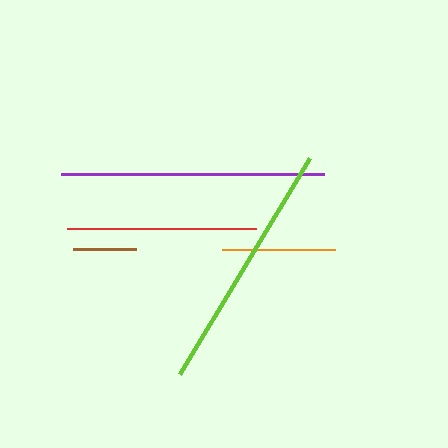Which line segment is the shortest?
The brown line is the shortest at approximately 63 pixels.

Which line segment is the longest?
The purple line is the longest at approximately 263 pixels.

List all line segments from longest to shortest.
From longest to shortest: purple, lime, red, orange, brown.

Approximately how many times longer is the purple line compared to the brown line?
The purple line is approximately 4.2 times the length of the brown line.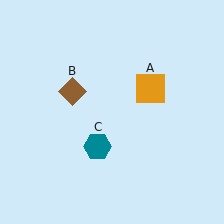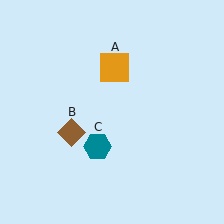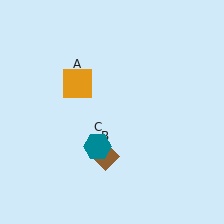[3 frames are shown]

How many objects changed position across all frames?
2 objects changed position: orange square (object A), brown diamond (object B).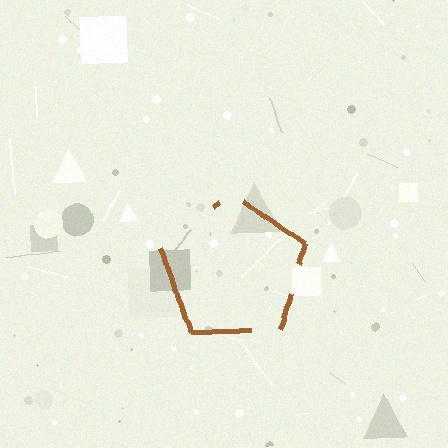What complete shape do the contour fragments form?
The contour fragments form a pentagon.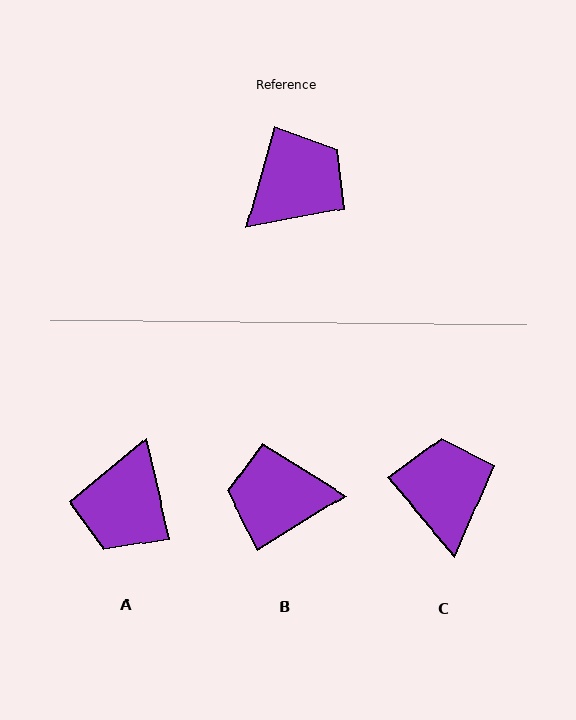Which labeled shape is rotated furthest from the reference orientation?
A, about 151 degrees away.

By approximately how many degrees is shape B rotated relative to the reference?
Approximately 138 degrees counter-clockwise.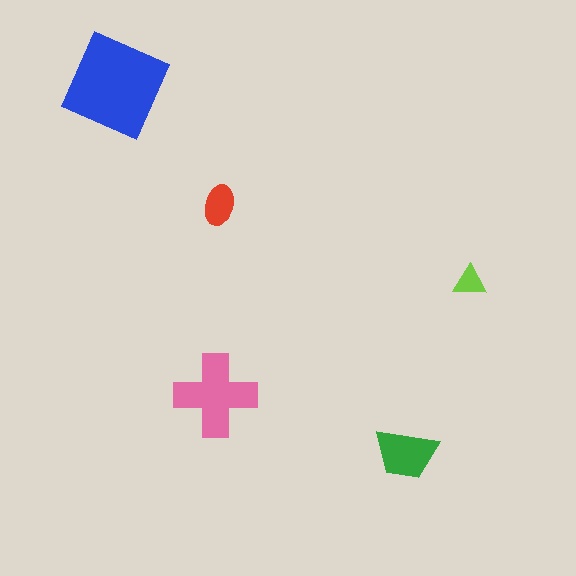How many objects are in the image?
There are 5 objects in the image.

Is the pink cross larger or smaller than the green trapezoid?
Larger.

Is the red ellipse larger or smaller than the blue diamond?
Smaller.